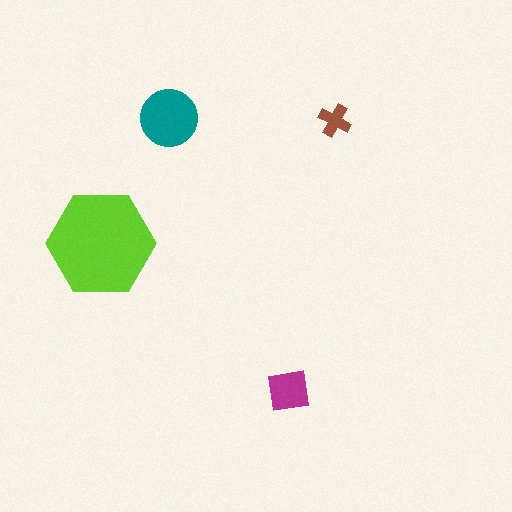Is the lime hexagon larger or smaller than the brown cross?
Larger.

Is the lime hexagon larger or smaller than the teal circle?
Larger.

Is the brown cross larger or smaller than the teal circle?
Smaller.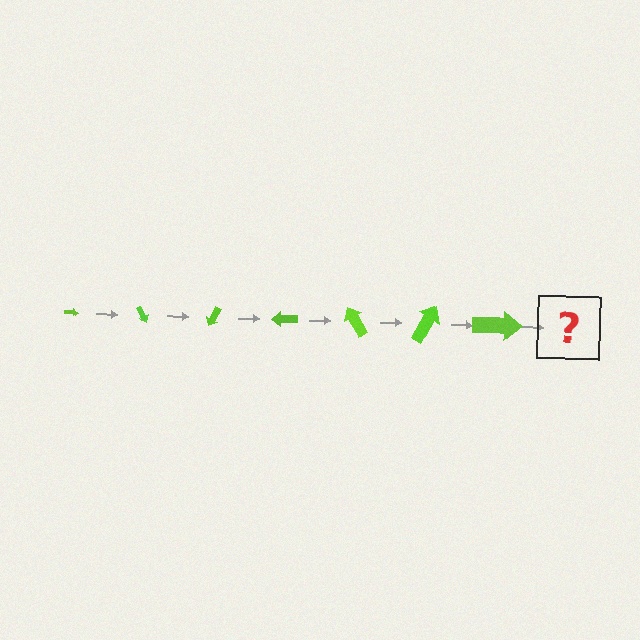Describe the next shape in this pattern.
It should be an arrow, larger than the previous one and rotated 420 degrees from the start.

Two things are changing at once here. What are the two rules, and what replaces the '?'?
The two rules are that the arrow grows larger each step and it rotates 60 degrees each step. The '?' should be an arrow, larger than the previous one and rotated 420 degrees from the start.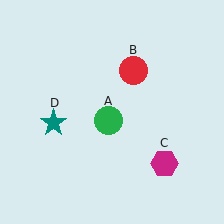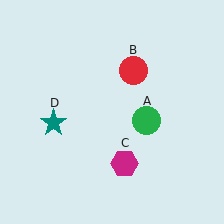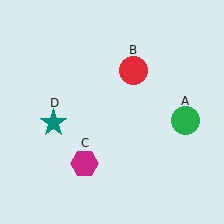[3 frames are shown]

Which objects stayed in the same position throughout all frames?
Red circle (object B) and teal star (object D) remained stationary.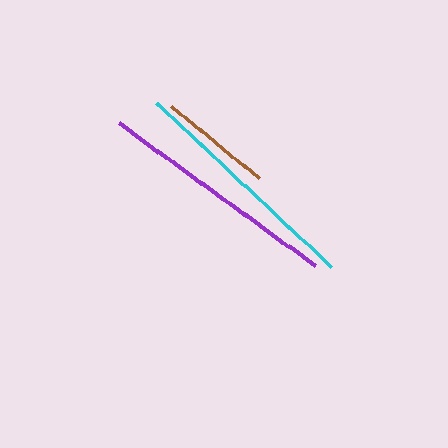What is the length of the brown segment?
The brown segment is approximately 114 pixels long.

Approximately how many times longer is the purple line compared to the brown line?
The purple line is approximately 2.1 times the length of the brown line.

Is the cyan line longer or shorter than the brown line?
The cyan line is longer than the brown line.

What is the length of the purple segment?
The purple segment is approximately 242 pixels long.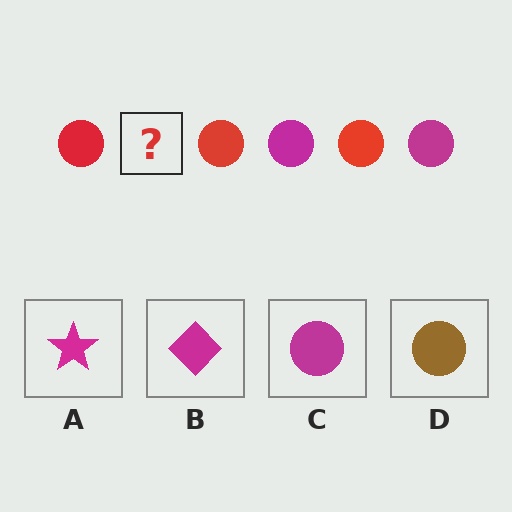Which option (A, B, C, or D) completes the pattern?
C.